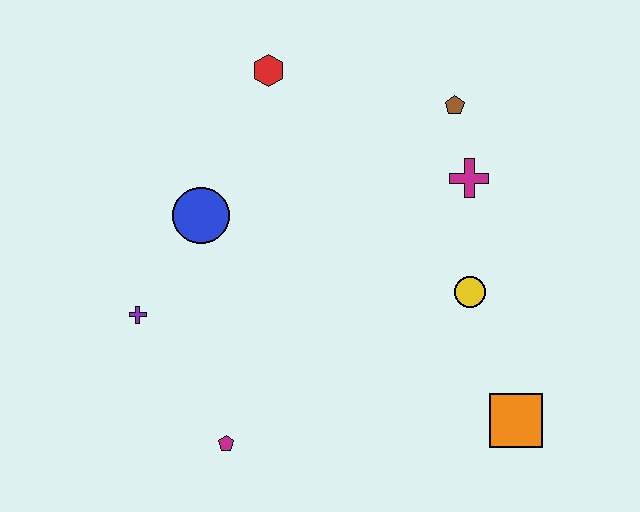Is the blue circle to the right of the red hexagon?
No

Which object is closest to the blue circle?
The purple cross is closest to the blue circle.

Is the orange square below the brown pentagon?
Yes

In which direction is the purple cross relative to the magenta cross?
The purple cross is to the left of the magenta cross.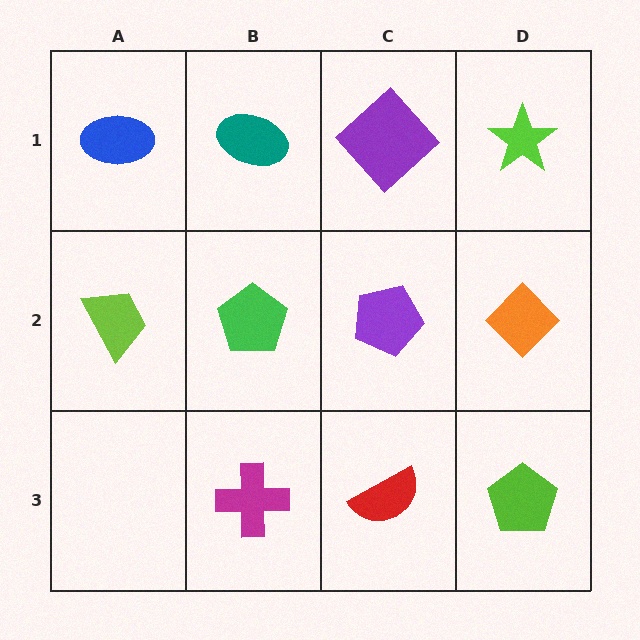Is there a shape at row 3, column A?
No, that cell is empty.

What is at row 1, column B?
A teal ellipse.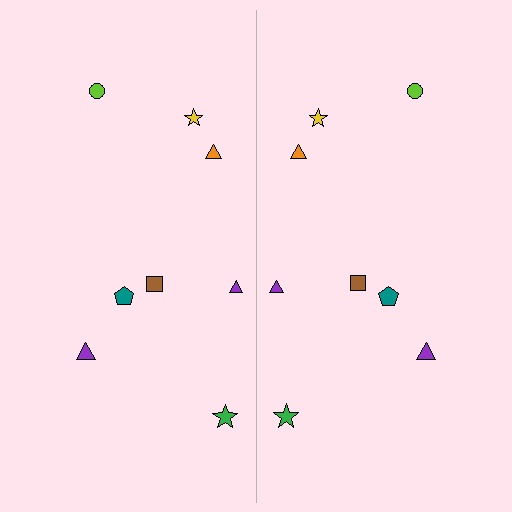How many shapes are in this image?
There are 16 shapes in this image.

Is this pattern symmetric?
Yes, this pattern has bilateral (reflection) symmetry.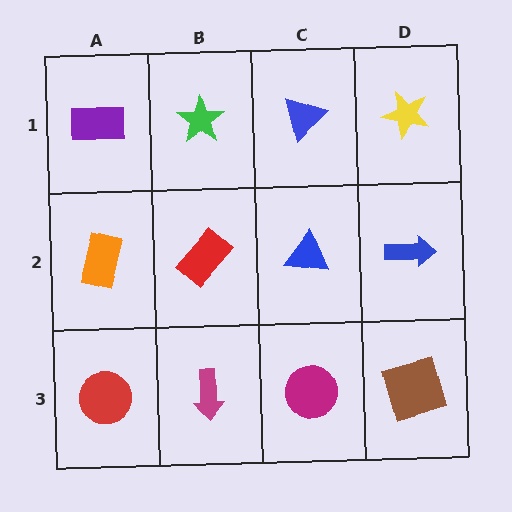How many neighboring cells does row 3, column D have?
2.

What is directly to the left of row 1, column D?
A blue triangle.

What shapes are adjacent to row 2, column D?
A yellow star (row 1, column D), a brown square (row 3, column D), a blue triangle (row 2, column C).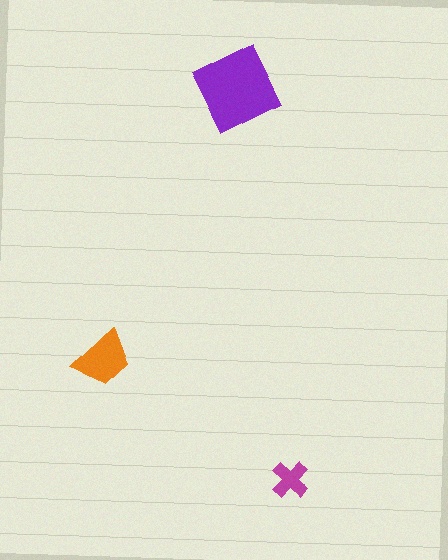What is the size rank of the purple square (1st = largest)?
1st.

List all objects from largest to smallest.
The purple square, the orange trapezoid, the magenta cross.